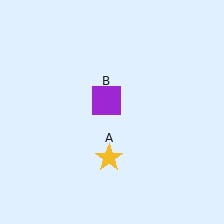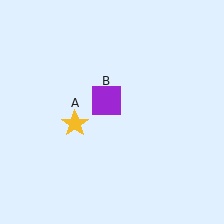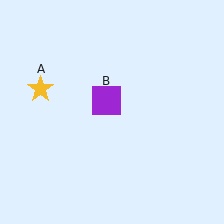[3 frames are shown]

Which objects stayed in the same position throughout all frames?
Purple square (object B) remained stationary.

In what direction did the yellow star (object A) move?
The yellow star (object A) moved up and to the left.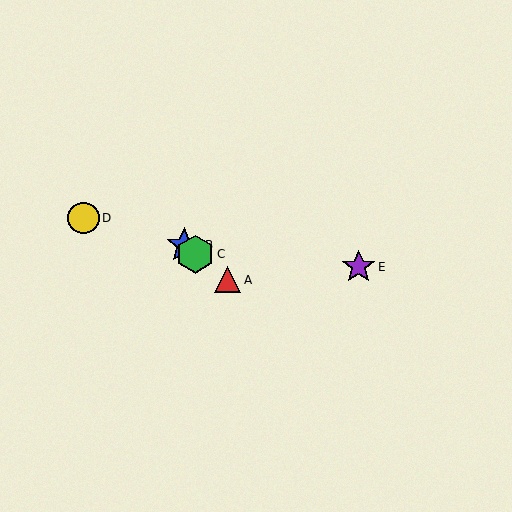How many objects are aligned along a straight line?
3 objects (A, B, C) are aligned along a straight line.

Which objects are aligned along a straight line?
Objects A, B, C are aligned along a straight line.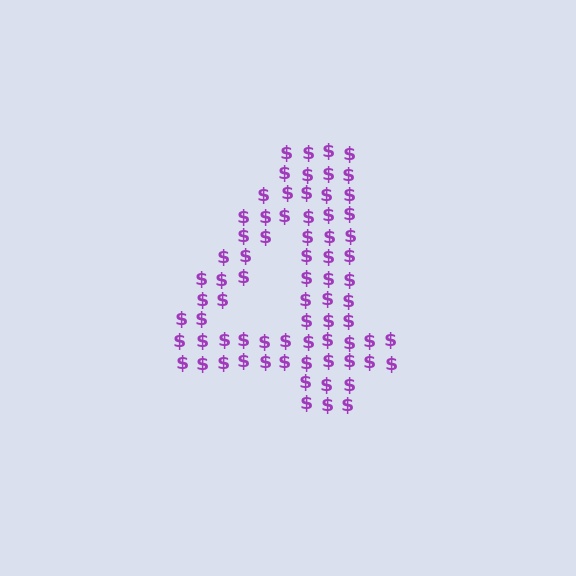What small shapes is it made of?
It is made of small dollar signs.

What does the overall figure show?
The overall figure shows the digit 4.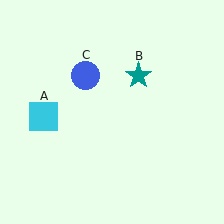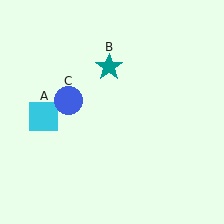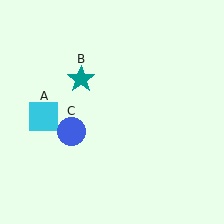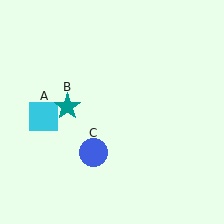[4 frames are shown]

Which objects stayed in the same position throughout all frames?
Cyan square (object A) remained stationary.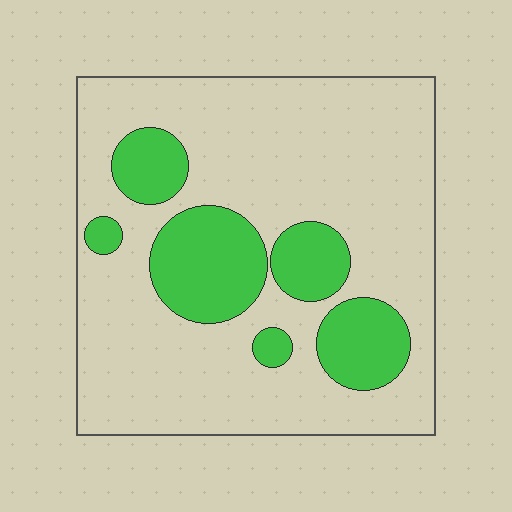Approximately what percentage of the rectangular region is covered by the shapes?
Approximately 25%.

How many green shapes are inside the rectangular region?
6.